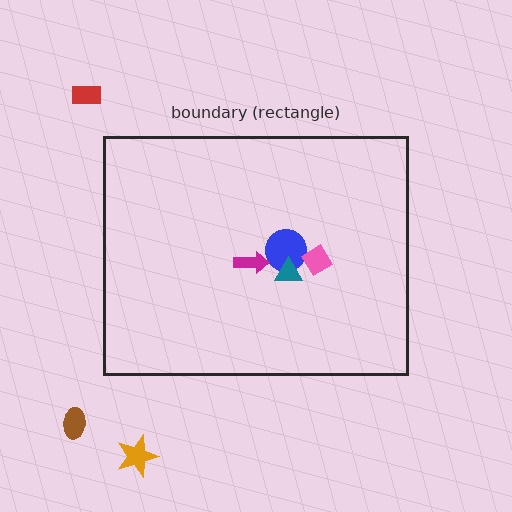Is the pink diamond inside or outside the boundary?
Inside.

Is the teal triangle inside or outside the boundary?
Inside.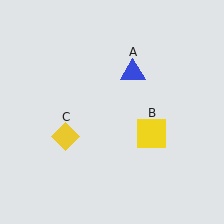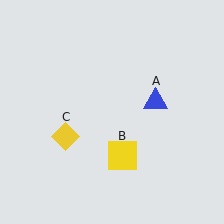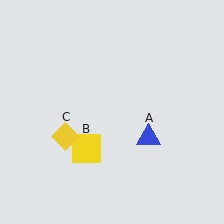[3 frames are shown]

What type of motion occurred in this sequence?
The blue triangle (object A), yellow square (object B) rotated clockwise around the center of the scene.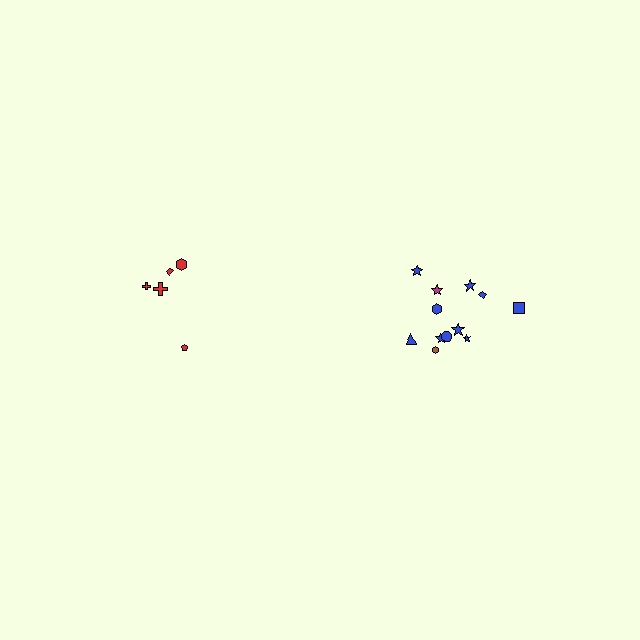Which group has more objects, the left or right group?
The right group.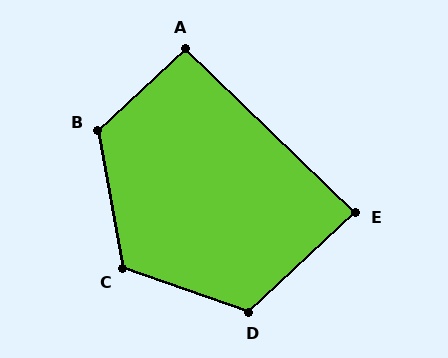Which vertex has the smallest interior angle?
E, at approximately 87 degrees.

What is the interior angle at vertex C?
Approximately 119 degrees (obtuse).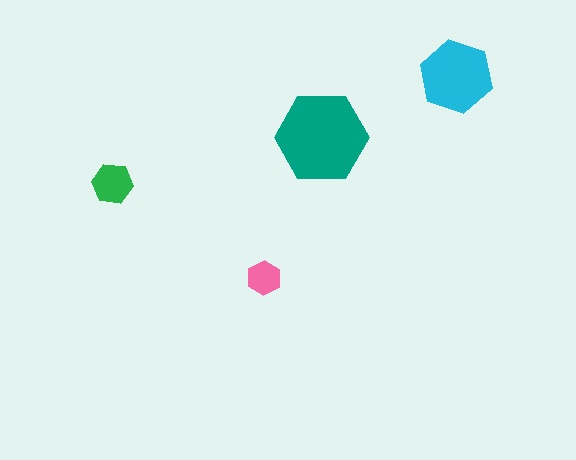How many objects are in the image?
There are 4 objects in the image.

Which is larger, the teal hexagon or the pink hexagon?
The teal one.